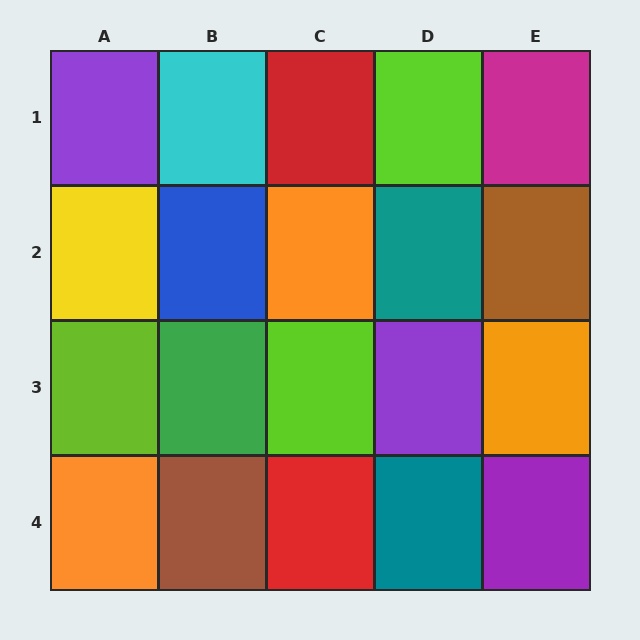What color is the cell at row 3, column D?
Purple.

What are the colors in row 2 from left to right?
Yellow, blue, orange, teal, brown.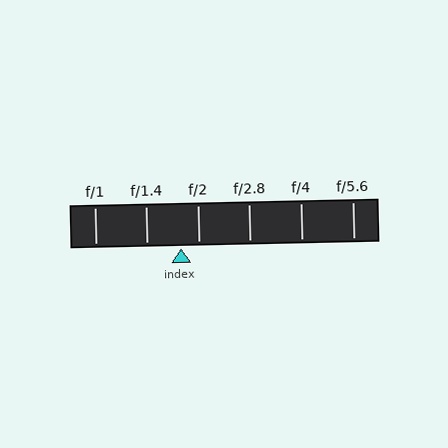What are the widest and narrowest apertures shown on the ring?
The widest aperture shown is f/1 and the narrowest is f/5.6.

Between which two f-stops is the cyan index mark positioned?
The index mark is between f/1.4 and f/2.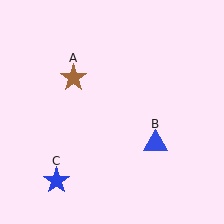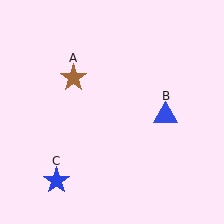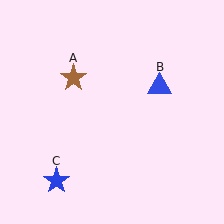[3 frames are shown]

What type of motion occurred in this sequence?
The blue triangle (object B) rotated counterclockwise around the center of the scene.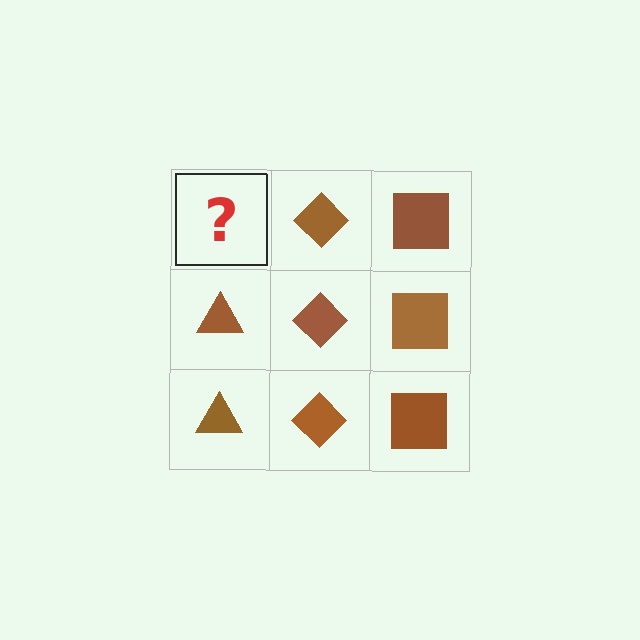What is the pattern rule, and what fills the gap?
The rule is that each column has a consistent shape. The gap should be filled with a brown triangle.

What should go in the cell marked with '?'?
The missing cell should contain a brown triangle.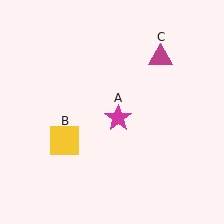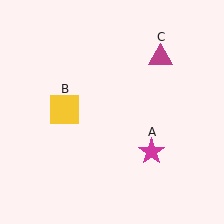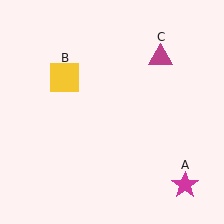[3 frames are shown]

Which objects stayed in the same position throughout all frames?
Magenta triangle (object C) remained stationary.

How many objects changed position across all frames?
2 objects changed position: magenta star (object A), yellow square (object B).